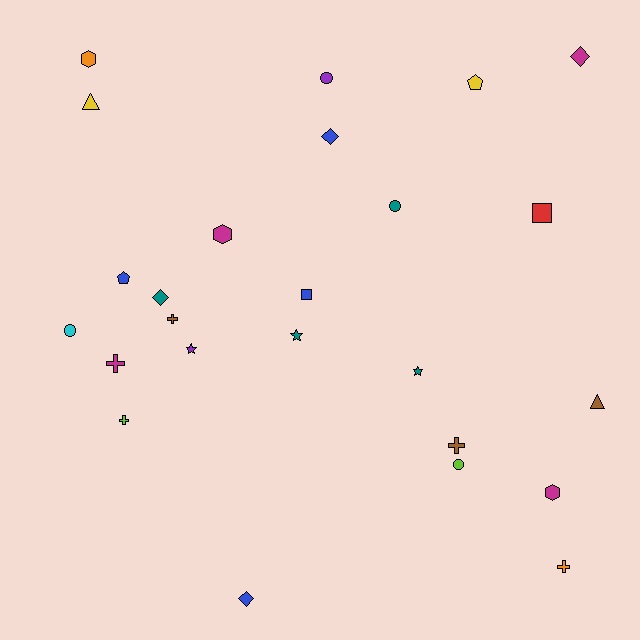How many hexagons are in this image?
There are 3 hexagons.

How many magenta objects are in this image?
There are 4 magenta objects.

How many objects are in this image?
There are 25 objects.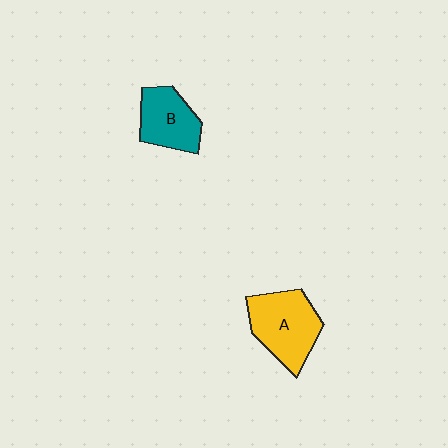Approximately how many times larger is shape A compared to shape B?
Approximately 1.3 times.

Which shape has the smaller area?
Shape B (teal).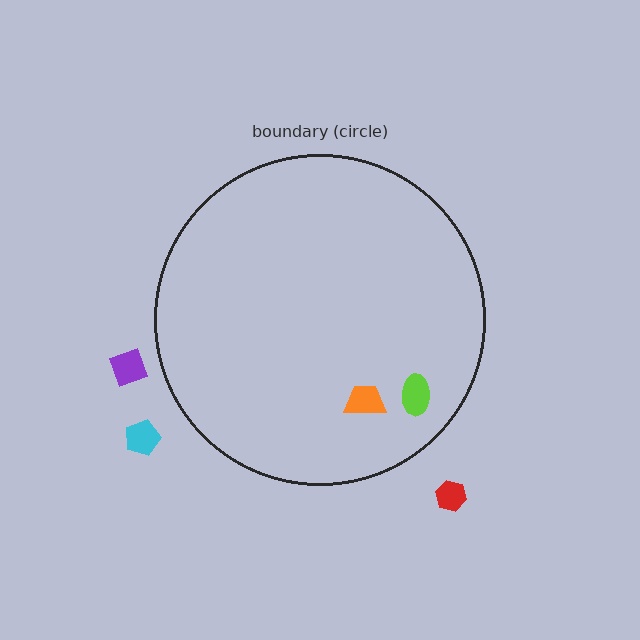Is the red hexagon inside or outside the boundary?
Outside.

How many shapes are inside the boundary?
2 inside, 3 outside.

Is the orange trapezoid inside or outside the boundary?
Inside.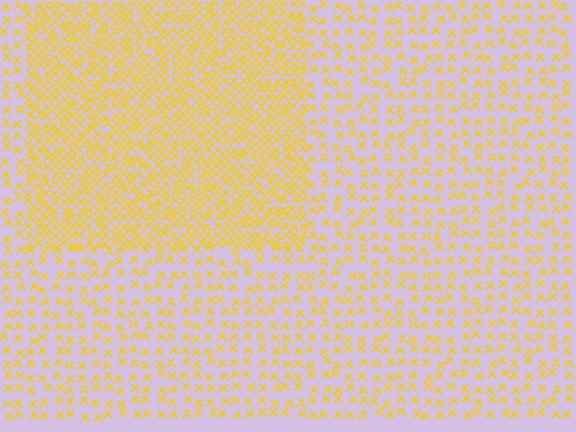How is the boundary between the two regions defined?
The boundary is defined by a change in element density (approximately 2.2x ratio). All elements are the same color, size, and shape.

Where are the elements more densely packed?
The elements are more densely packed inside the rectangle boundary.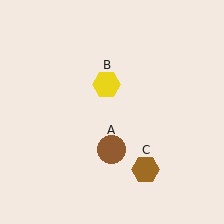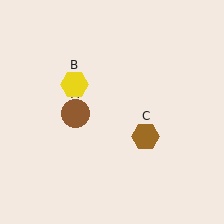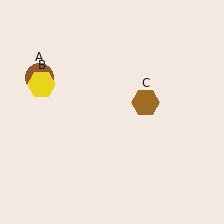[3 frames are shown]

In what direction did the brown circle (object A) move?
The brown circle (object A) moved up and to the left.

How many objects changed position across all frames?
3 objects changed position: brown circle (object A), yellow hexagon (object B), brown hexagon (object C).